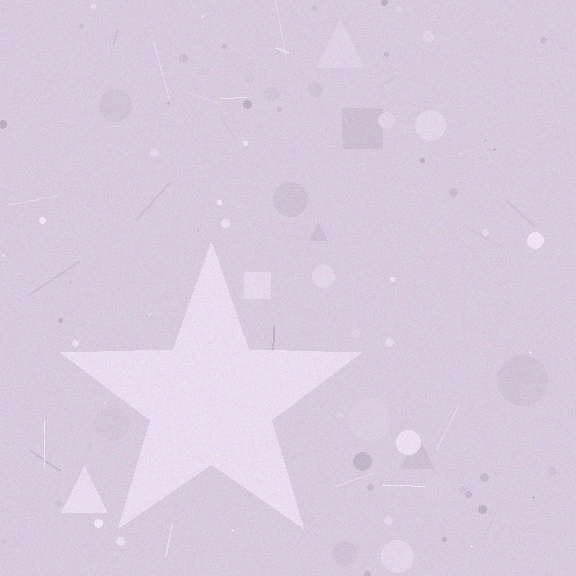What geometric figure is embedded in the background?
A star is embedded in the background.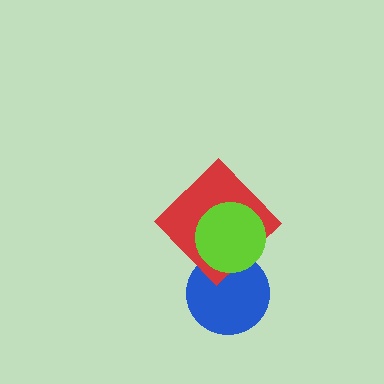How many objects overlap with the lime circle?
2 objects overlap with the lime circle.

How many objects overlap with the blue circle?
2 objects overlap with the blue circle.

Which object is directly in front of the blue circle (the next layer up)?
The red diamond is directly in front of the blue circle.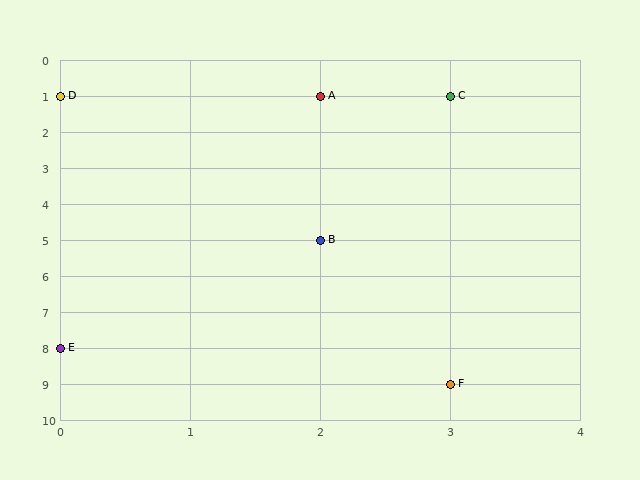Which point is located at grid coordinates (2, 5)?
Point B is at (2, 5).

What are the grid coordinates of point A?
Point A is at grid coordinates (2, 1).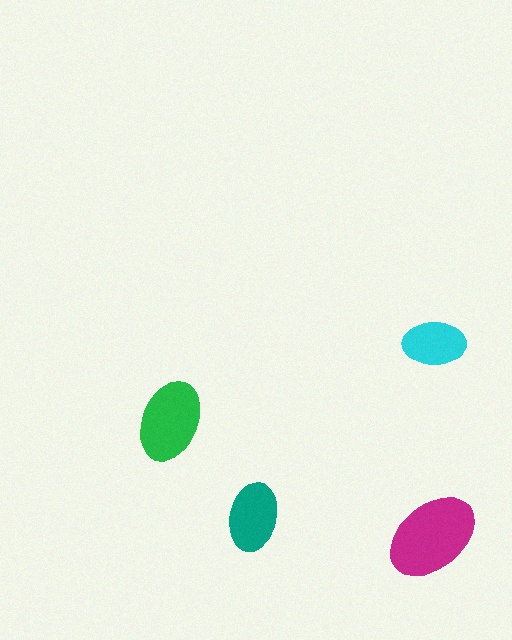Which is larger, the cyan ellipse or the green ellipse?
The green one.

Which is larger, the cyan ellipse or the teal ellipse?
The teal one.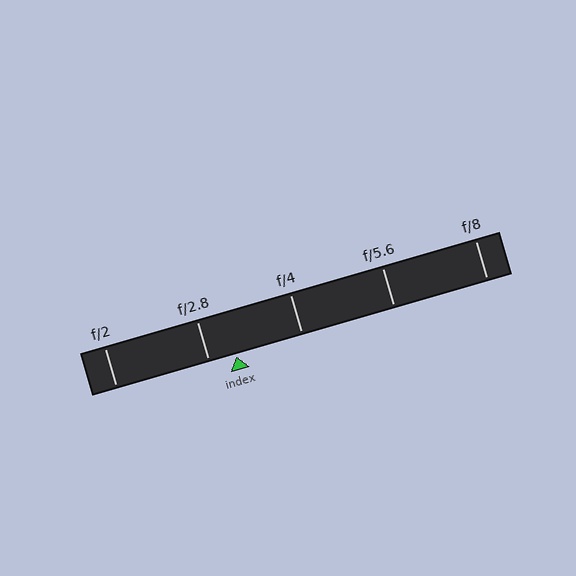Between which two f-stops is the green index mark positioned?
The index mark is between f/2.8 and f/4.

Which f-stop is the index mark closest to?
The index mark is closest to f/2.8.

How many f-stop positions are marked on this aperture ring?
There are 5 f-stop positions marked.